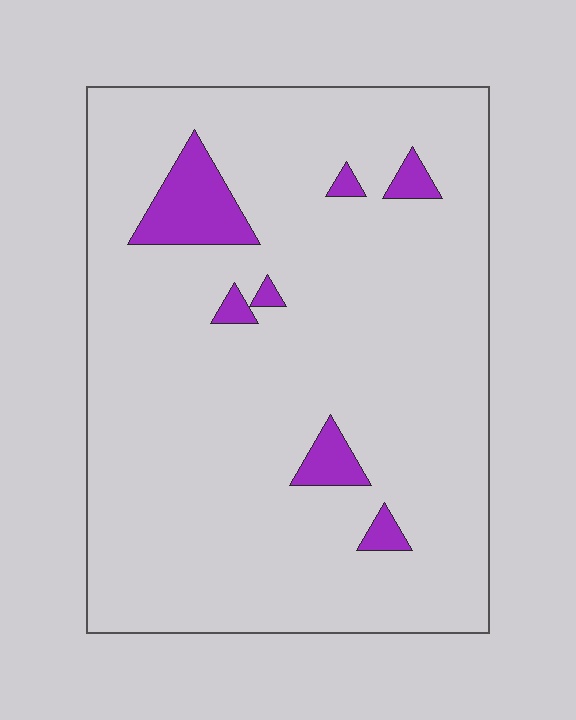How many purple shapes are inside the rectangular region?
7.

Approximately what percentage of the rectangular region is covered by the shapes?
Approximately 5%.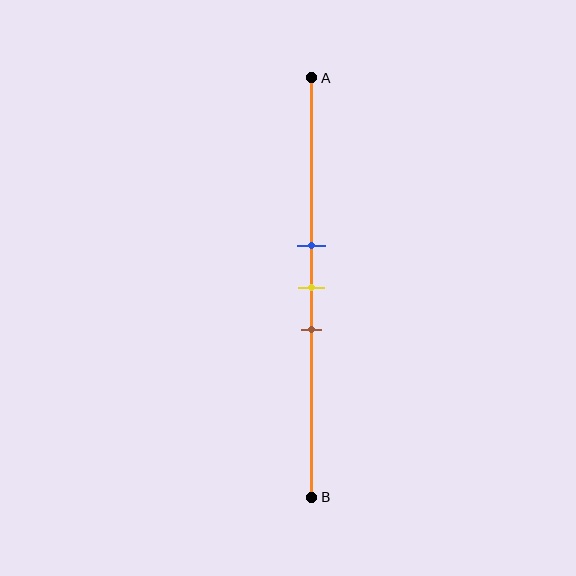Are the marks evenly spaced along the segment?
Yes, the marks are approximately evenly spaced.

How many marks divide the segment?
There are 3 marks dividing the segment.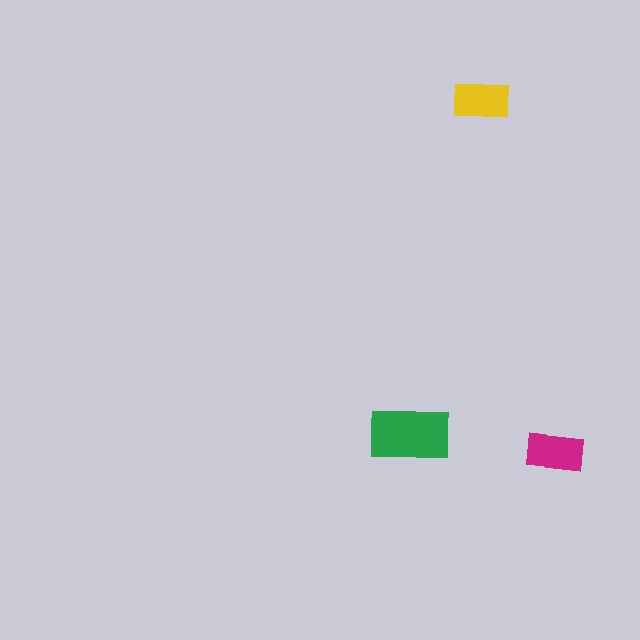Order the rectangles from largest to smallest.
the green one, the magenta one, the yellow one.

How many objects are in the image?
There are 3 objects in the image.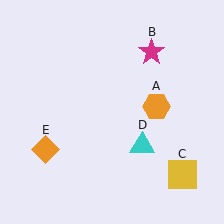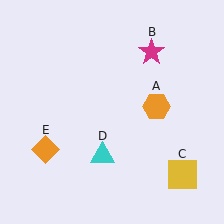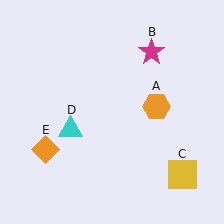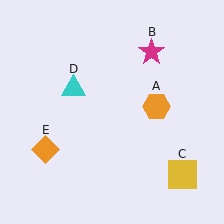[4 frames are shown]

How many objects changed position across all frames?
1 object changed position: cyan triangle (object D).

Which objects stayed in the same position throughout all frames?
Orange hexagon (object A) and magenta star (object B) and yellow square (object C) and orange diamond (object E) remained stationary.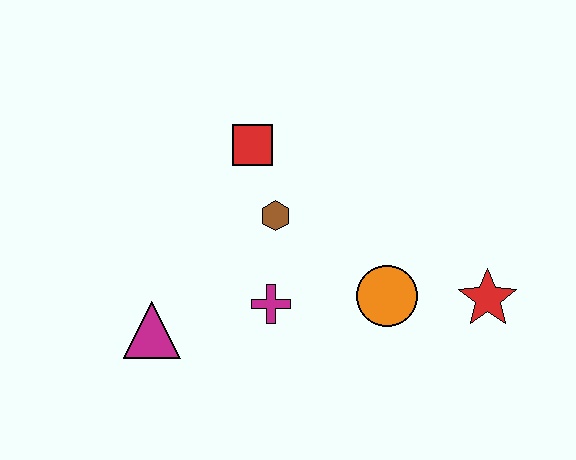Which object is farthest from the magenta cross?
The red star is farthest from the magenta cross.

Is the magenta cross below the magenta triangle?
No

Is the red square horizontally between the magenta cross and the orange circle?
No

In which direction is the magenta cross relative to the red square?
The magenta cross is below the red square.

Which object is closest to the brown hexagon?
The red square is closest to the brown hexagon.